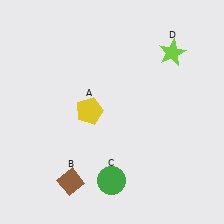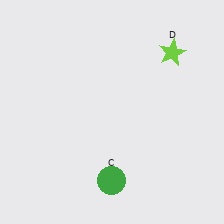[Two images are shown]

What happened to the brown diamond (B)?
The brown diamond (B) was removed in Image 2. It was in the bottom-left area of Image 1.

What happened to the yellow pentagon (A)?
The yellow pentagon (A) was removed in Image 2. It was in the top-left area of Image 1.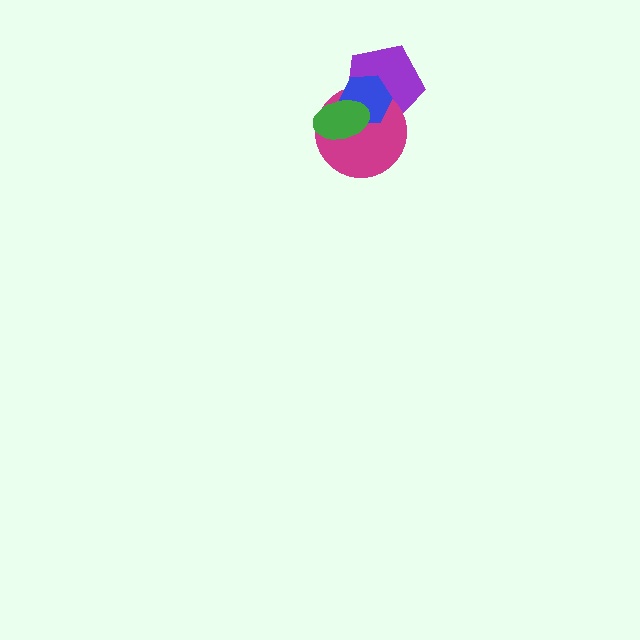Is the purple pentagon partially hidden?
Yes, it is partially covered by another shape.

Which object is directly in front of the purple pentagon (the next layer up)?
The magenta circle is directly in front of the purple pentagon.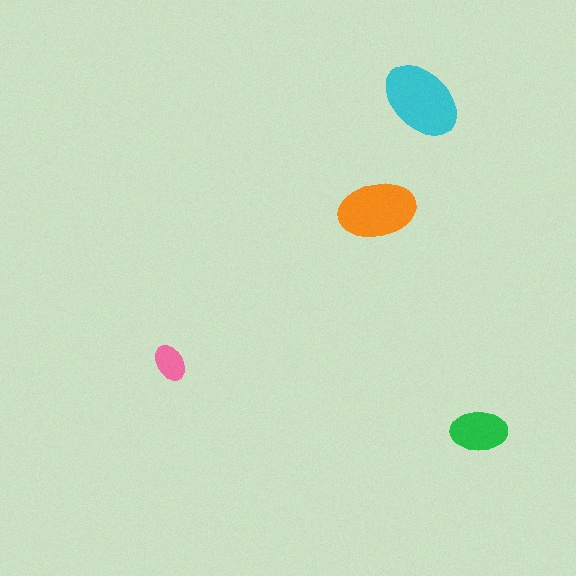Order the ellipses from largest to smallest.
the cyan one, the orange one, the green one, the pink one.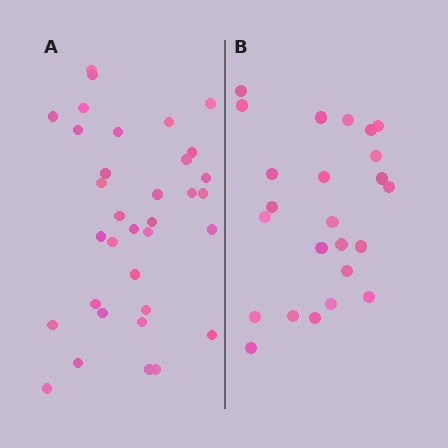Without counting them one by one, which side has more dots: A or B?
Region A (the left region) has more dots.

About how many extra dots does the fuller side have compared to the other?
Region A has roughly 10 or so more dots than region B.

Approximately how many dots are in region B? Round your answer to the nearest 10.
About 20 dots. (The exact count is 24, which rounds to 20.)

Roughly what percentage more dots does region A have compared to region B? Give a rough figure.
About 40% more.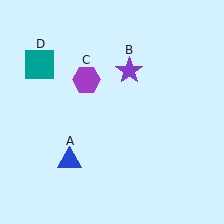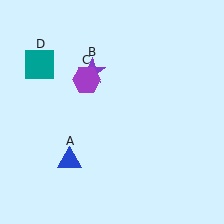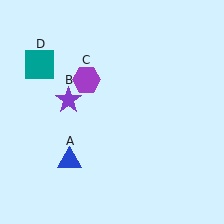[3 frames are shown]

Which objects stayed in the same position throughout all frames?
Blue triangle (object A) and purple hexagon (object C) and teal square (object D) remained stationary.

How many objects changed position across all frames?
1 object changed position: purple star (object B).